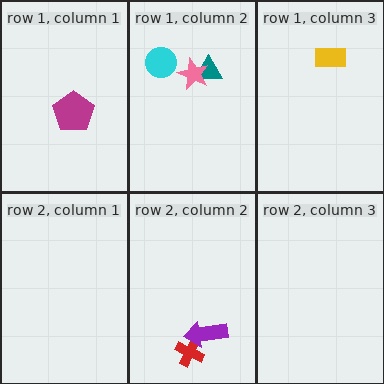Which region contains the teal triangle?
The row 1, column 2 region.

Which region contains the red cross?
The row 2, column 2 region.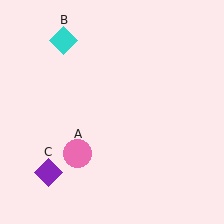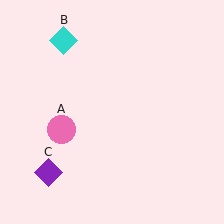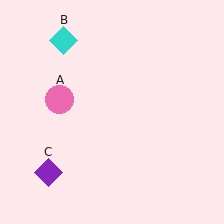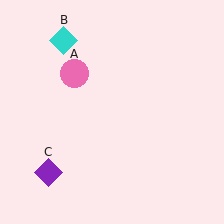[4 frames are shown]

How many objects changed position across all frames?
1 object changed position: pink circle (object A).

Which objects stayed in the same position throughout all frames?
Cyan diamond (object B) and purple diamond (object C) remained stationary.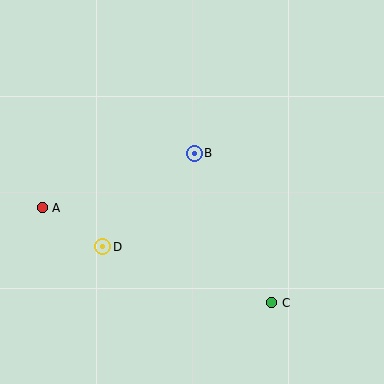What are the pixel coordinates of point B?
Point B is at (194, 153).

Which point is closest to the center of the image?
Point B at (194, 153) is closest to the center.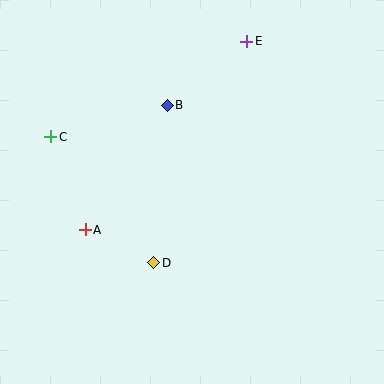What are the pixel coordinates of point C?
Point C is at (51, 137).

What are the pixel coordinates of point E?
Point E is at (247, 41).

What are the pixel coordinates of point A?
Point A is at (85, 230).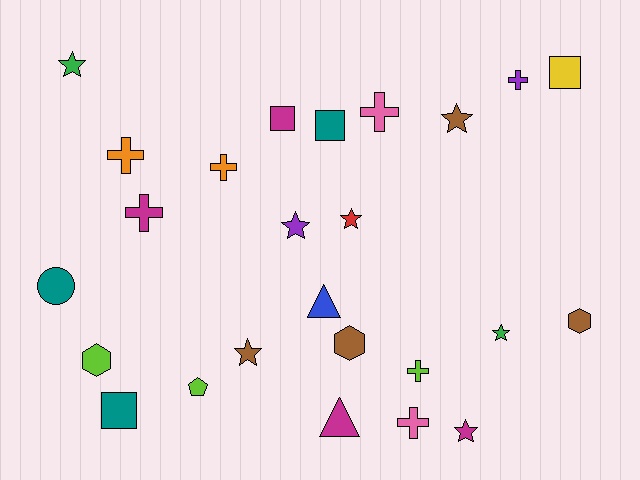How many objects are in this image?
There are 25 objects.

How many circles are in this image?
There is 1 circle.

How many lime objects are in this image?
There are 3 lime objects.